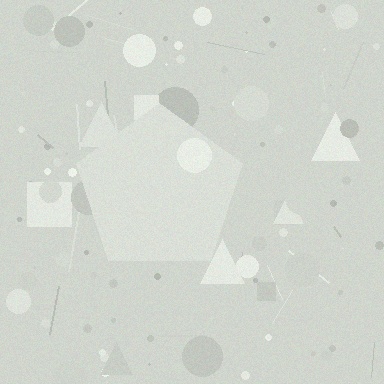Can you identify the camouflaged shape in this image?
The camouflaged shape is a pentagon.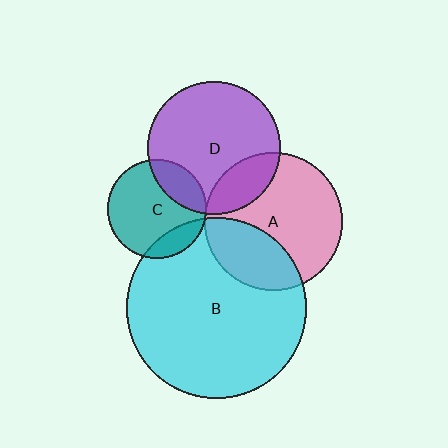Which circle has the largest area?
Circle B (cyan).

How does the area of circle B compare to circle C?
Approximately 3.3 times.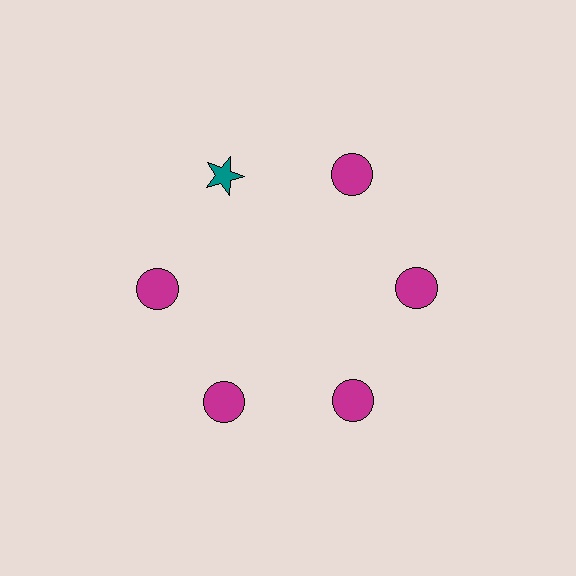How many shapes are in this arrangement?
There are 6 shapes arranged in a ring pattern.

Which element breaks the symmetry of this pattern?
The teal star at roughly the 11 o'clock position breaks the symmetry. All other shapes are magenta circles.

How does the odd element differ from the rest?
It differs in both color (teal instead of magenta) and shape (star instead of circle).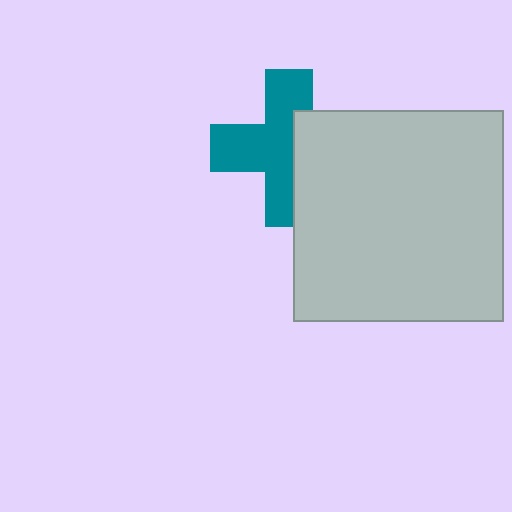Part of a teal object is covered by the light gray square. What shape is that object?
It is a cross.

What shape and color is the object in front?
The object in front is a light gray square.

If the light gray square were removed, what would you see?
You would see the complete teal cross.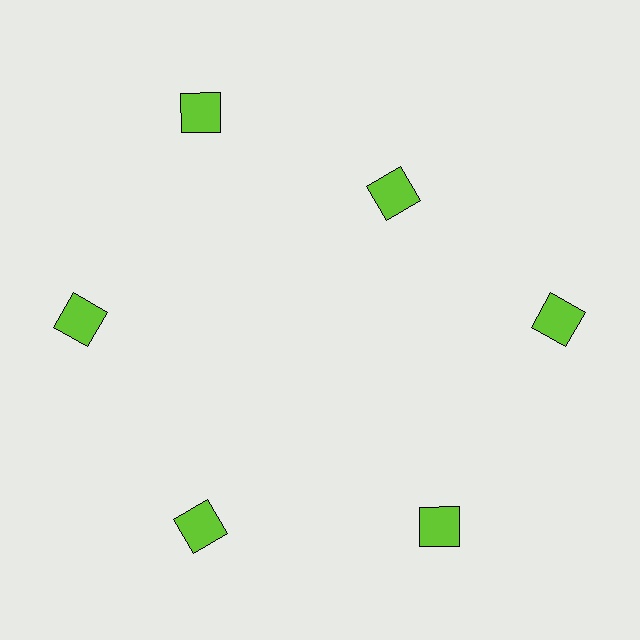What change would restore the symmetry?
The symmetry would be restored by moving it outward, back onto the ring so that all 6 squares sit at equal angles and equal distance from the center.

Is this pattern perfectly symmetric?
No. The 6 lime squares are arranged in a ring, but one element near the 1 o'clock position is pulled inward toward the center, breaking the 6-fold rotational symmetry.